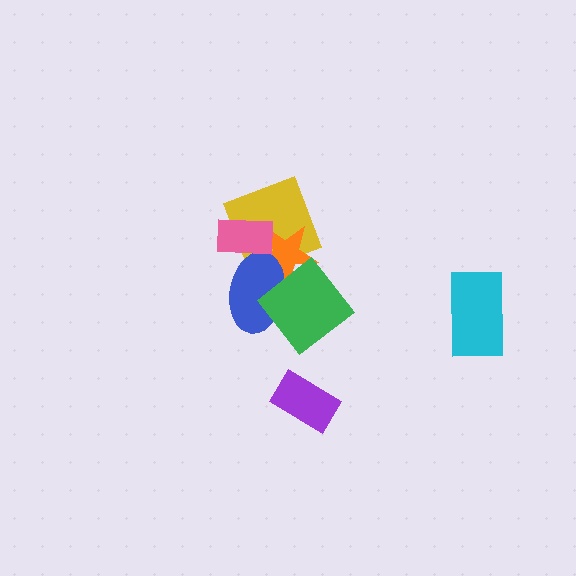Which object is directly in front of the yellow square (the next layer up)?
The orange star is directly in front of the yellow square.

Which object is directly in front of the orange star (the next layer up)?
The blue ellipse is directly in front of the orange star.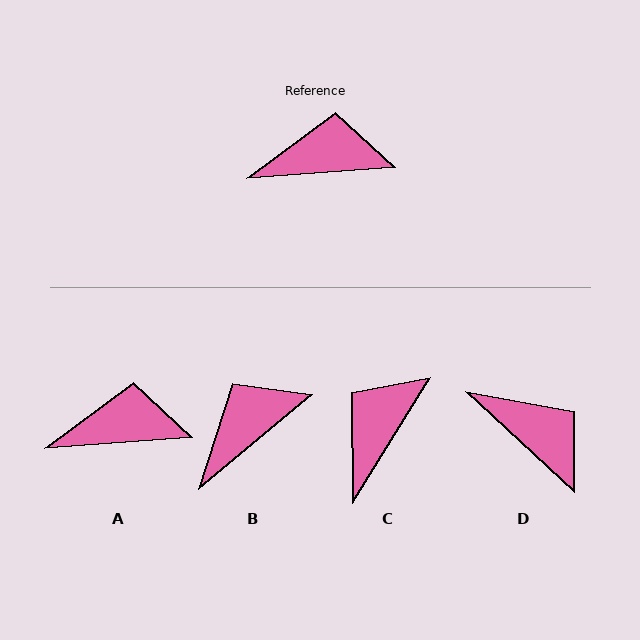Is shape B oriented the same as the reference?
No, it is off by about 36 degrees.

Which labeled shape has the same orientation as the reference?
A.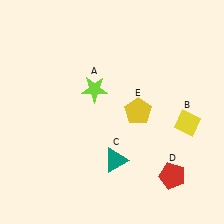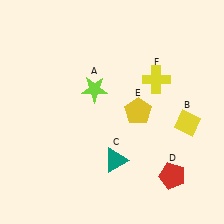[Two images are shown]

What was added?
A yellow cross (F) was added in Image 2.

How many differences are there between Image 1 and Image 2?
There is 1 difference between the two images.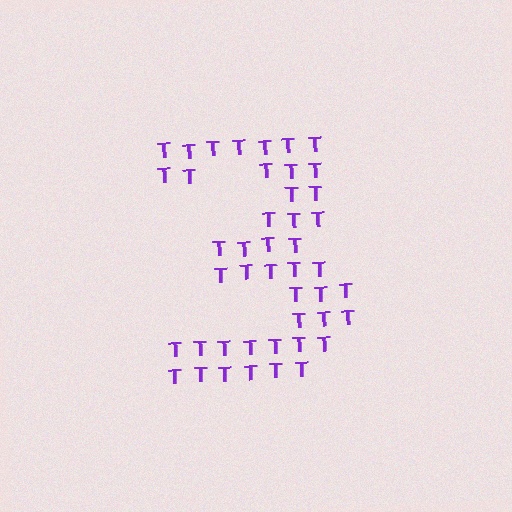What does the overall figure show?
The overall figure shows the digit 3.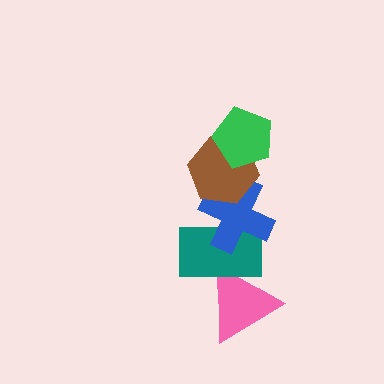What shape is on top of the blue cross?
The brown hexagon is on top of the blue cross.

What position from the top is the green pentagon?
The green pentagon is 1st from the top.